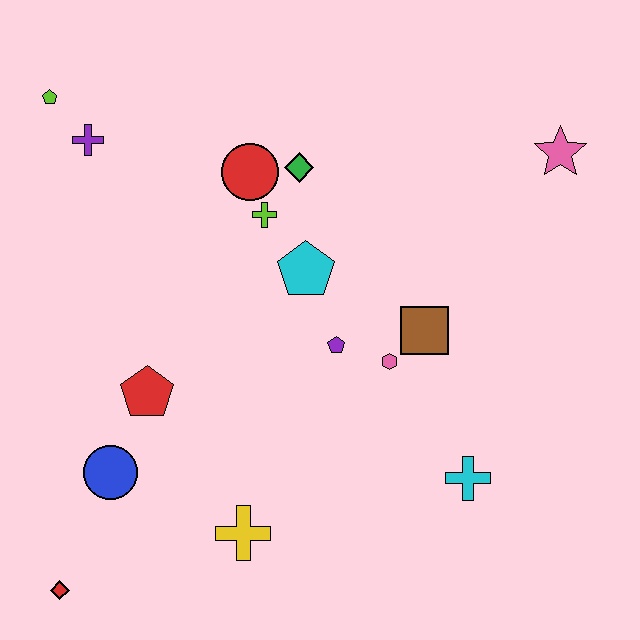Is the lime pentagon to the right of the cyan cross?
No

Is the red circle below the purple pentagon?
No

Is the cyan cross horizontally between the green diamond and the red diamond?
No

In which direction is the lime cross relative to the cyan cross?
The lime cross is above the cyan cross.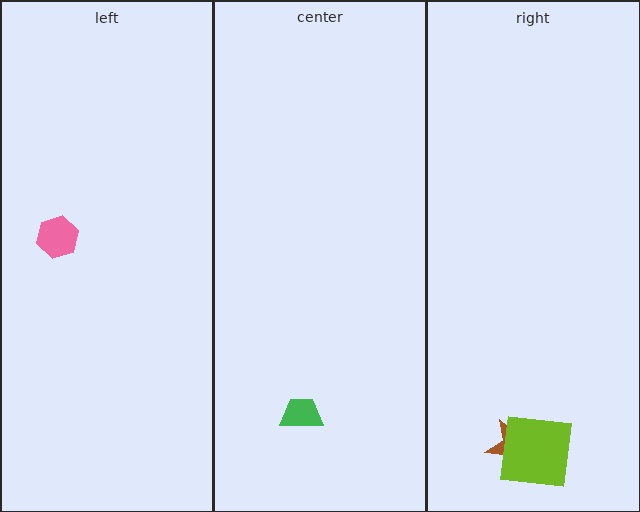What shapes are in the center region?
The green trapezoid.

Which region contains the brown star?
The right region.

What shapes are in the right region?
The brown star, the lime square.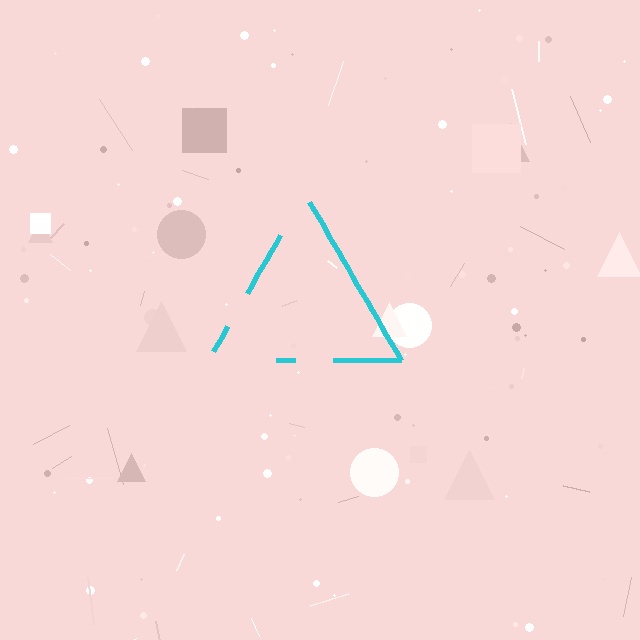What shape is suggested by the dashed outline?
The dashed outline suggests a triangle.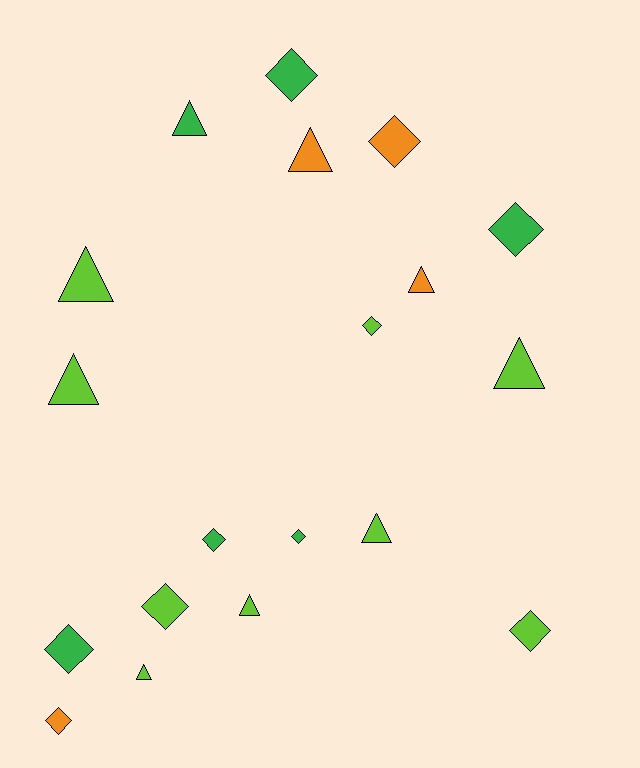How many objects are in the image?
There are 19 objects.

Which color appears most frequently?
Lime, with 9 objects.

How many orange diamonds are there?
There are 2 orange diamonds.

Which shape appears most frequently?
Diamond, with 10 objects.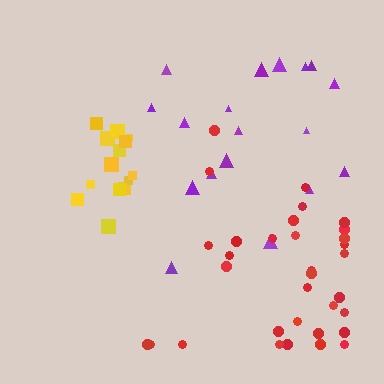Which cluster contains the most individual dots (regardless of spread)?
Red (34).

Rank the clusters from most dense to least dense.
yellow, purple, red.